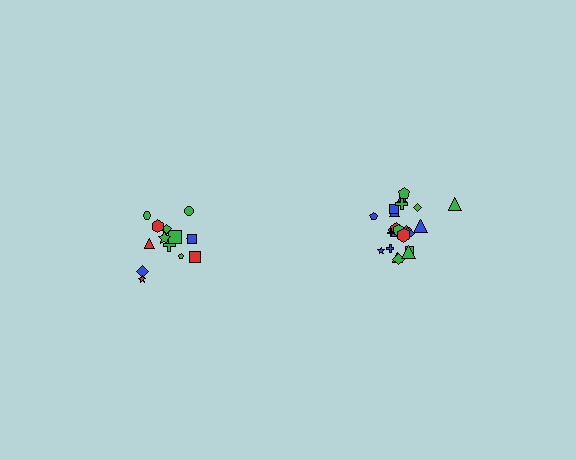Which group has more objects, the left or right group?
The right group.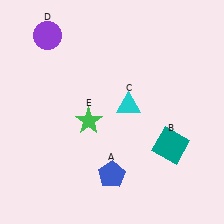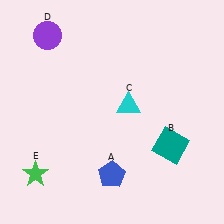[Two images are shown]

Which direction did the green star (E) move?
The green star (E) moved left.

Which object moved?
The green star (E) moved left.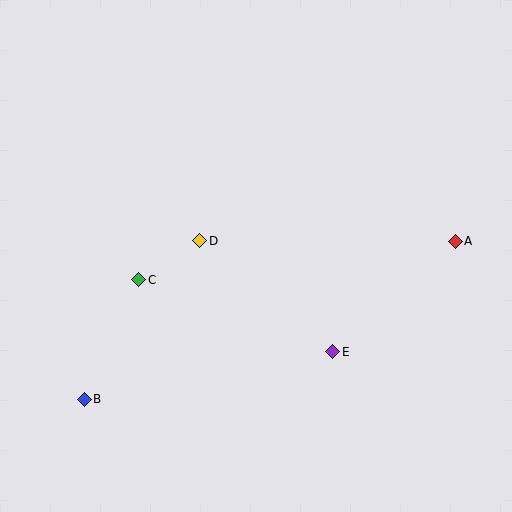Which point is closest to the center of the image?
Point D at (200, 241) is closest to the center.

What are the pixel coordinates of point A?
Point A is at (455, 241).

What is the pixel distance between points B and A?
The distance between B and A is 403 pixels.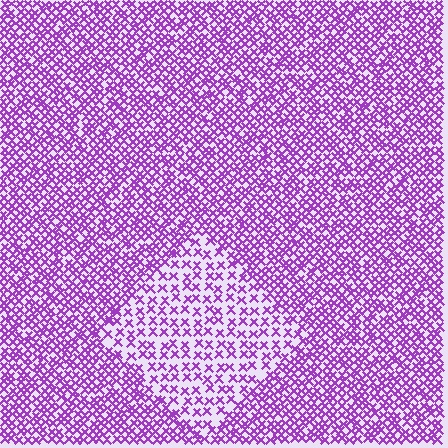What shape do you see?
I see a diamond.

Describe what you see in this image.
The image contains small purple elements arranged at two different densities. A diamond-shaped region is visible where the elements are less densely packed than the surrounding area.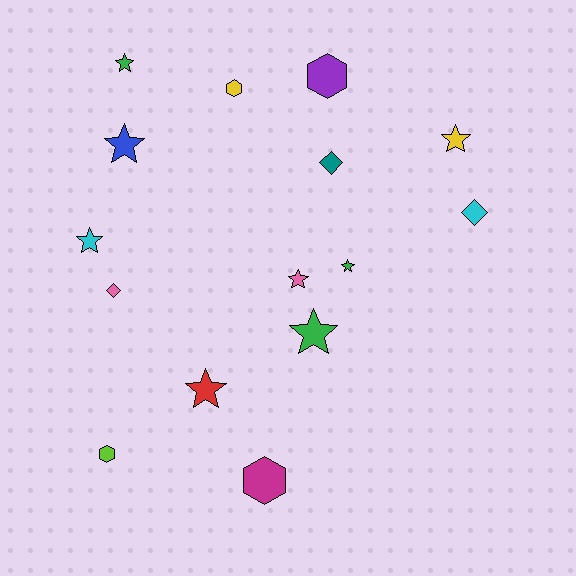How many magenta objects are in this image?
There is 1 magenta object.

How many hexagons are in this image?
There are 4 hexagons.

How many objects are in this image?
There are 15 objects.